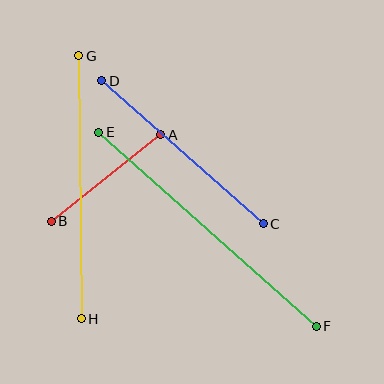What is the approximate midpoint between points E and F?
The midpoint is at approximately (208, 229) pixels.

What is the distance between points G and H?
The distance is approximately 263 pixels.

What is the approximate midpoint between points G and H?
The midpoint is at approximately (80, 187) pixels.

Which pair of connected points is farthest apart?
Points E and F are farthest apart.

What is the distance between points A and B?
The distance is approximately 139 pixels.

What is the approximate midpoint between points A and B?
The midpoint is at approximately (106, 178) pixels.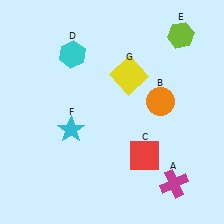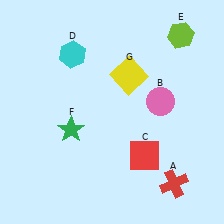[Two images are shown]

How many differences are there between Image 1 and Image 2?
There are 3 differences between the two images.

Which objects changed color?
A changed from magenta to red. B changed from orange to pink. F changed from cyan to green.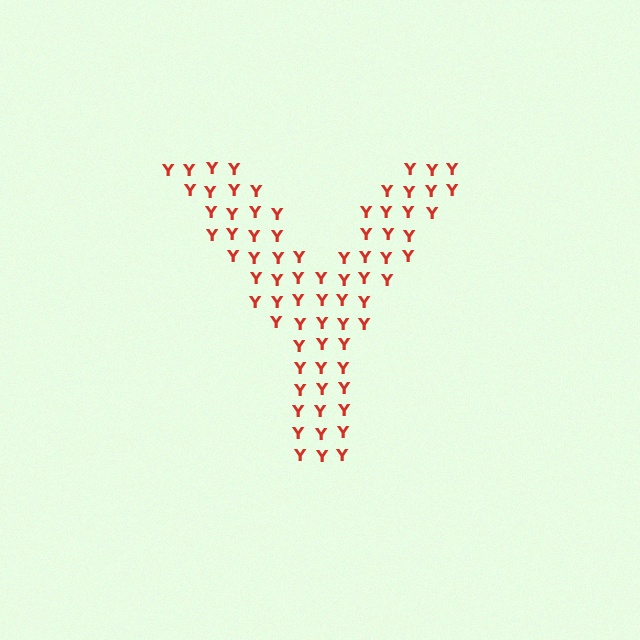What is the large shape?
The large shape is the letter Y.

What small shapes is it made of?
It is made of small letter Y's.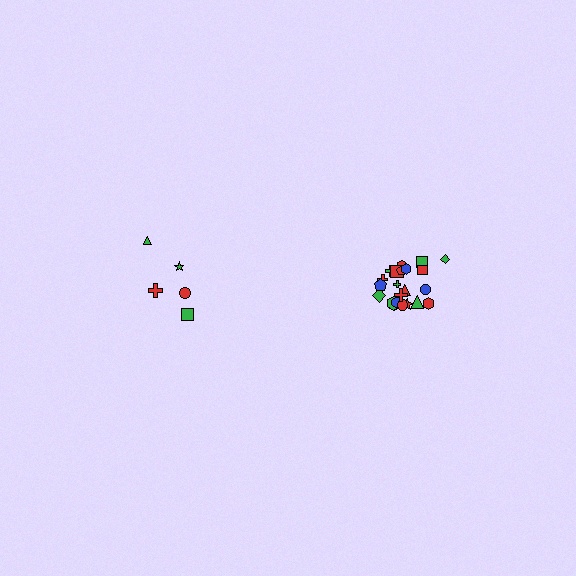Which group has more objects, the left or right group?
The right group.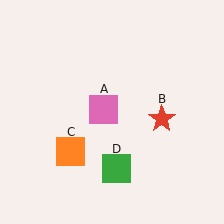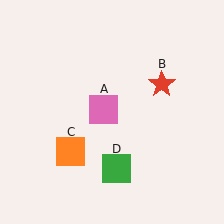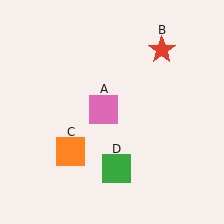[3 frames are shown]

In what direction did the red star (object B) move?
The red star (object B) moved up.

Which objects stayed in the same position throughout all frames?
Pink square (object A) and orange square (object C) and green square (object D) remained stationary.